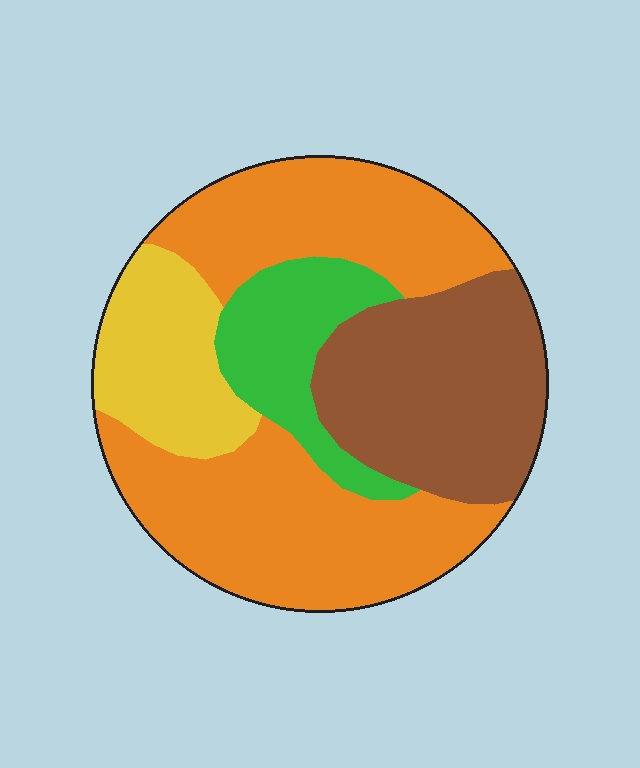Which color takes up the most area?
Orange, at roughly 45%.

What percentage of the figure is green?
Green covers 13% of the figure.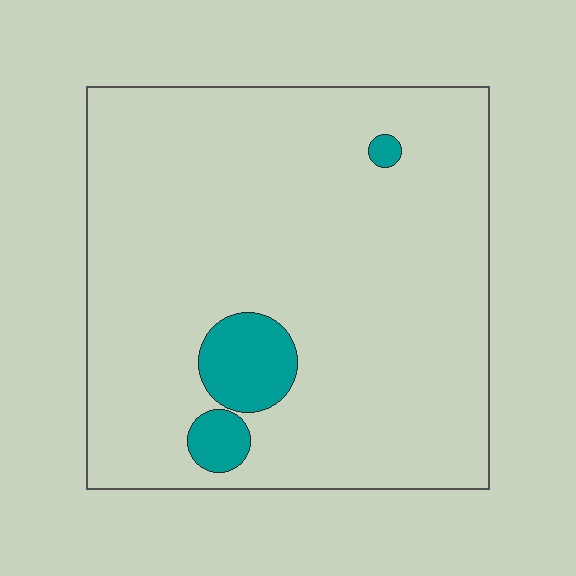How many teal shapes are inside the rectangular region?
3.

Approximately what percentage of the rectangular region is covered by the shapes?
Approximately 5%.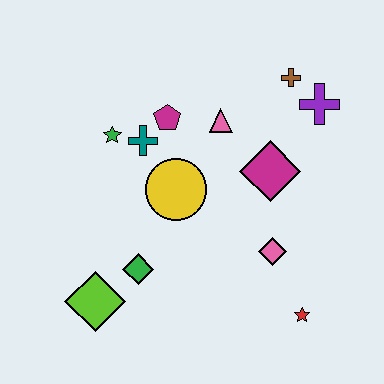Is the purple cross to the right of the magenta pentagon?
Yes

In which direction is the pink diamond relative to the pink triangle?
The pink diamond is below the pink triangle.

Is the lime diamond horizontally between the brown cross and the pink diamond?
No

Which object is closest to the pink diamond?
The red star is closest to the pink diamond.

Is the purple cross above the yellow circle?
Yes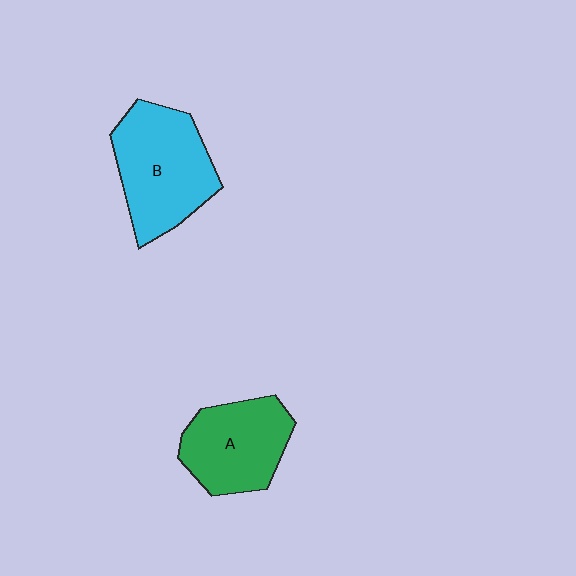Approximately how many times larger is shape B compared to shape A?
Approximately 1.2 times.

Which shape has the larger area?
Shape B (cyan).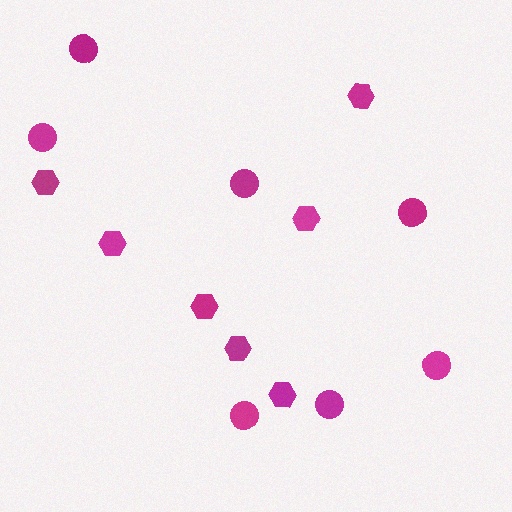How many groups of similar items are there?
There are 2 groups: one group of circles (7) and one group of hexagons (7).